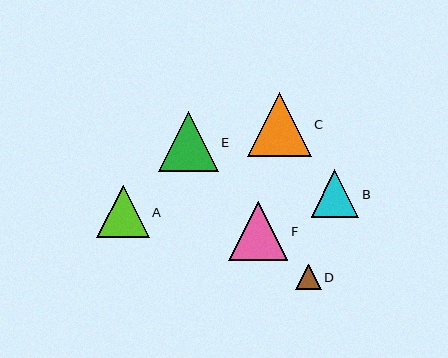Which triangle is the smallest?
Triangle D is the smallest with a size of approximately 25 pixels.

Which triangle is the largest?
Triangle C is the largest with a size of approximately 64 pixels.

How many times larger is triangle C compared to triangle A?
Triangle C is approximately 1.2 times the size of triangle A.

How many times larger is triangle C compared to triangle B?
Triangle C is approximately 1.3 times the size of triangle B.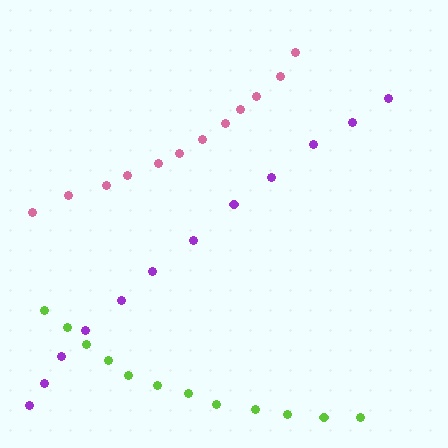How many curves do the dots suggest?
There are 3 distinct paths.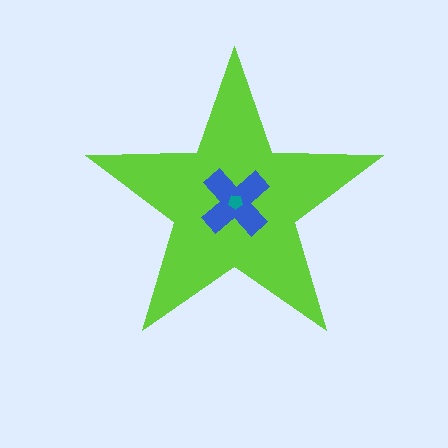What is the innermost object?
The teal pentagon.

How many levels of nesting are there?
3.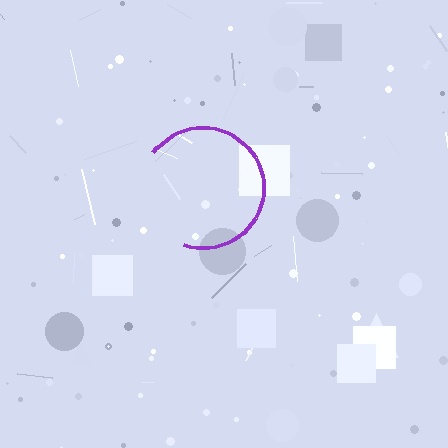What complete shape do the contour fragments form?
The contour fragments form a circle.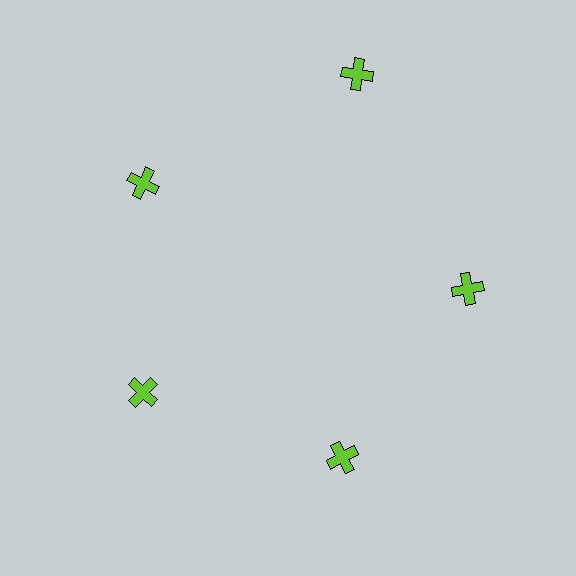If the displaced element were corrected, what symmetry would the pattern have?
It would have 5-fold rotational symmetry — the pattern would map onto itself every 72 degrees.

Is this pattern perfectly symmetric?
No. The 5 lime crosses are arranged in a ring, but one element near the 1 o'clock position is pushed outward from the center, breaking the 5-fold rotational symmetry.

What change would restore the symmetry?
The symmetry would be restored by moving it inward, back onto the ring so that all 5 crosses sit at equal angles and equal distance from the center.